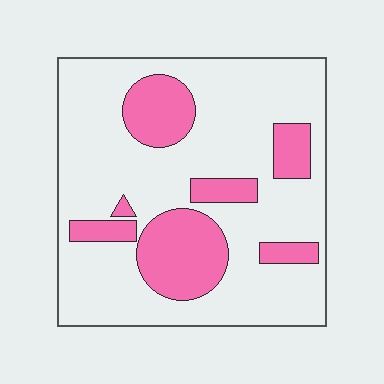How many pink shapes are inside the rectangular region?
7.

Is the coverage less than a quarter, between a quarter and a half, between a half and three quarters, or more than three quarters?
Less than a quarter.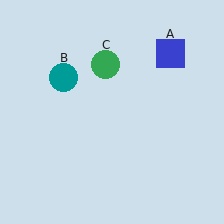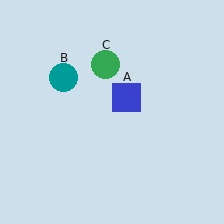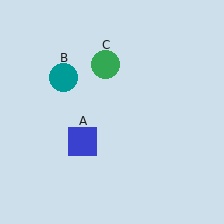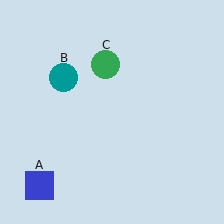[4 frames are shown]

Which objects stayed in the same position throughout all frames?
Teal circle (object B) and green circle (object C) remained stationary.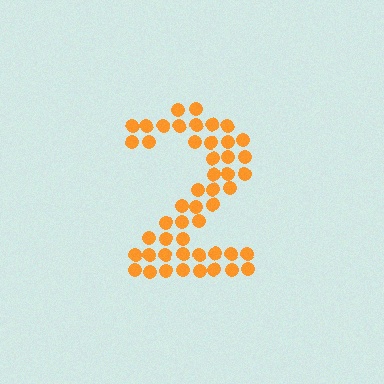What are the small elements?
The small elements are circles.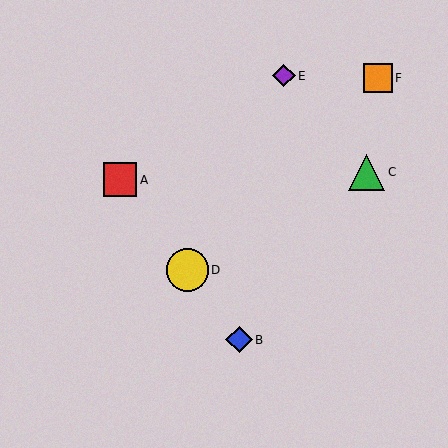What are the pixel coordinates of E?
Object E is at (284, 76).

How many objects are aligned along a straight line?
3 objects (A, B, D) are aligned along a straight line.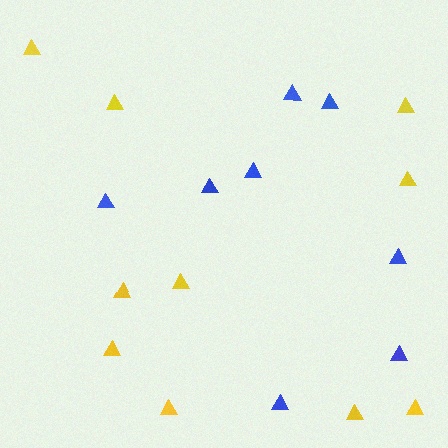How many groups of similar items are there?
There are 2 groups: one group of yellow triangles (10) and one group of blue triangles (8).